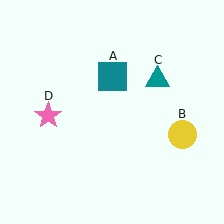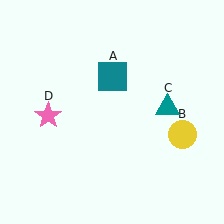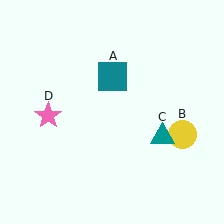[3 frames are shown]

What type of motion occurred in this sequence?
The teal triangle (object C) rotated clockwise around the center of the scene.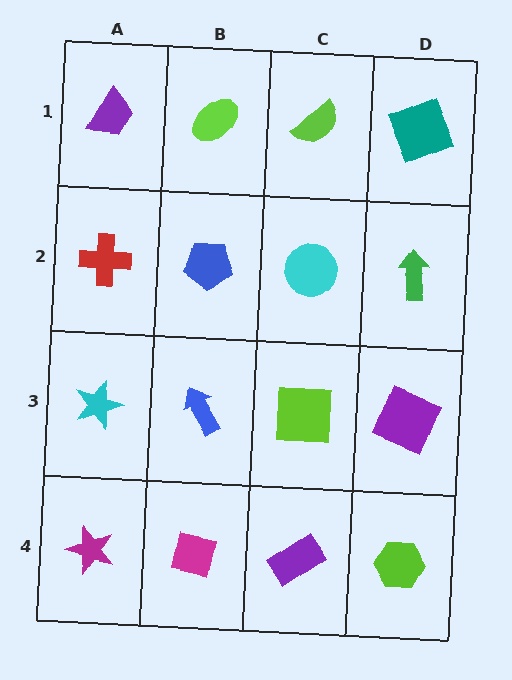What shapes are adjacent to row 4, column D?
A purple square (row 3, column D), a purple rectangle (row 4, column C).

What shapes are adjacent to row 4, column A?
A cyan star (row 3, column A), a magenta square (row 4, column B).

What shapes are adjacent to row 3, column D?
A green arrow (row 2, column D), a lime hexagon (row 4, column D), a lime square (row 3, column C).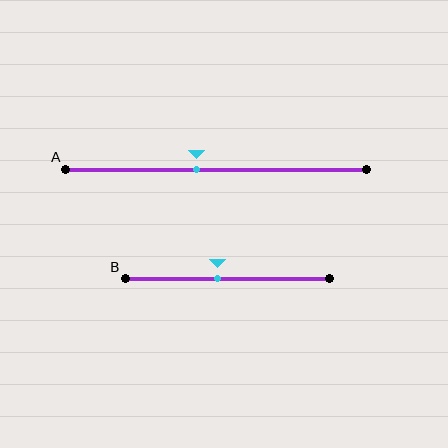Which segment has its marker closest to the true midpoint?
Segment B has its marker closest to the true midpoint.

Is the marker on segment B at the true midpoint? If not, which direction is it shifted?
No, the marker on segment B is shifted to the left by about 5% of the segment length.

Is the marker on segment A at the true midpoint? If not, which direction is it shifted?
No, the marker on segment A is shifted to the left by about 6% of the segment length.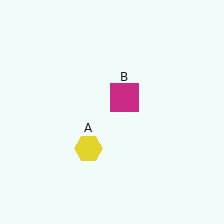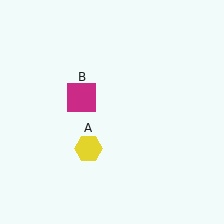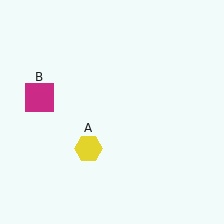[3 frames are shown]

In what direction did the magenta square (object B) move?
The magenta square (object B) moved left.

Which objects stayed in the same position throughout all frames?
Yellow hexagon (object A) remained stationary.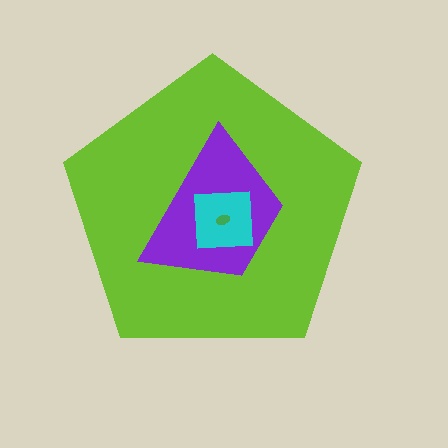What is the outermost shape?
The lime pentagon.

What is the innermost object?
The green ellipse.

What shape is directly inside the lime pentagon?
The purple trapezoid.